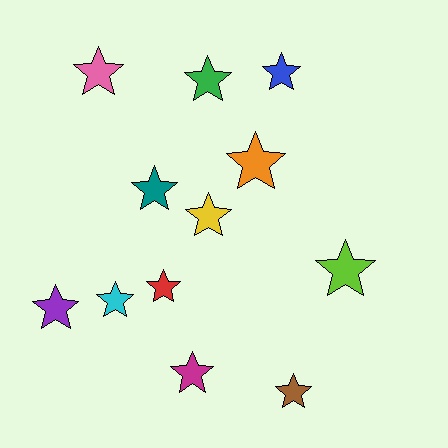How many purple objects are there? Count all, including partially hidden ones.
There is 1 purple object.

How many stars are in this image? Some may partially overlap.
There are 12 stars.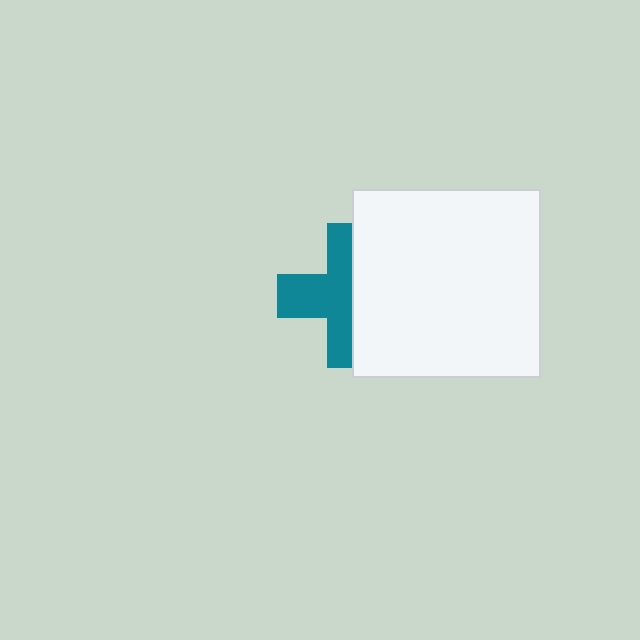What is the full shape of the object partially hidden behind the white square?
The partially hidden object is a teal cross.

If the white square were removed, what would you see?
You would see the complete teal cross.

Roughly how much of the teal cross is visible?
About half of it is visible (roughly 53%).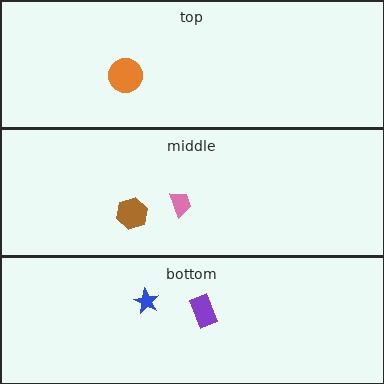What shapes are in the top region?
The orange circle.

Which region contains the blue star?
The bottom region.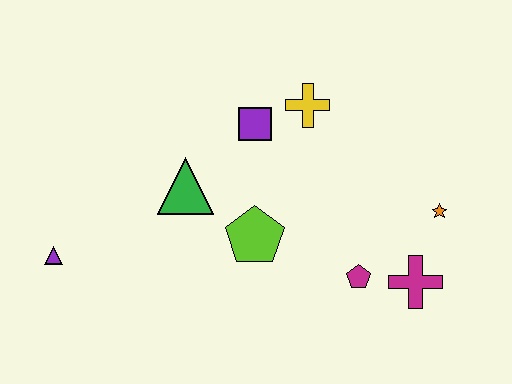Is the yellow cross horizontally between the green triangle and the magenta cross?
Yes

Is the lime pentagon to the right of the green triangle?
Yes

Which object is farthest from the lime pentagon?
The purple triangle is farthest from the lime pentagon.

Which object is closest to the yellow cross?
The purple square is closest to the yellow cross.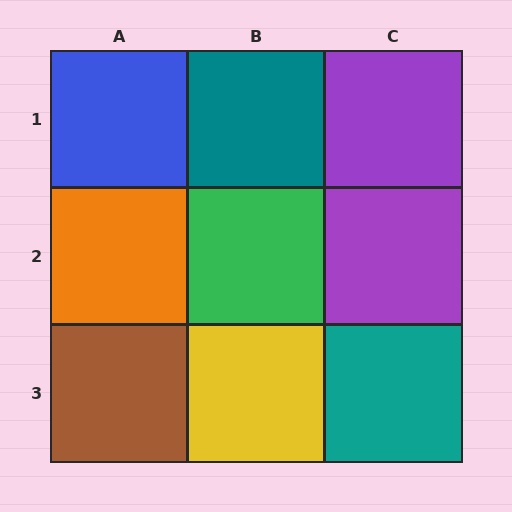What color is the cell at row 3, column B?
Yellow.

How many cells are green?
1 cell is green.